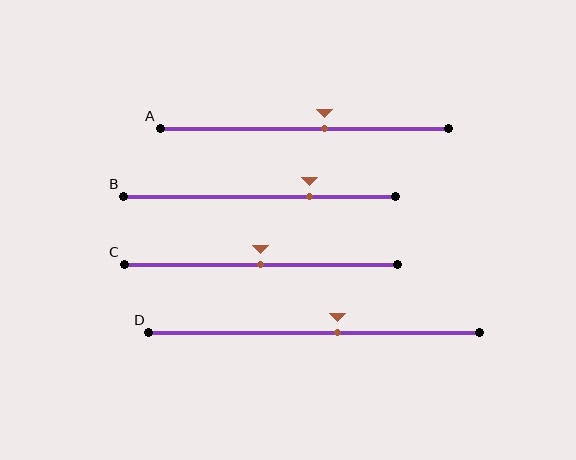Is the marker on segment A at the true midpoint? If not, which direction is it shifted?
No, the marker on segment A is shifted to the right by about 7% of the segment length.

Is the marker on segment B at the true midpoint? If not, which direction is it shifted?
No, the marker on segment B is shifted to the right by about 18% of the segment length.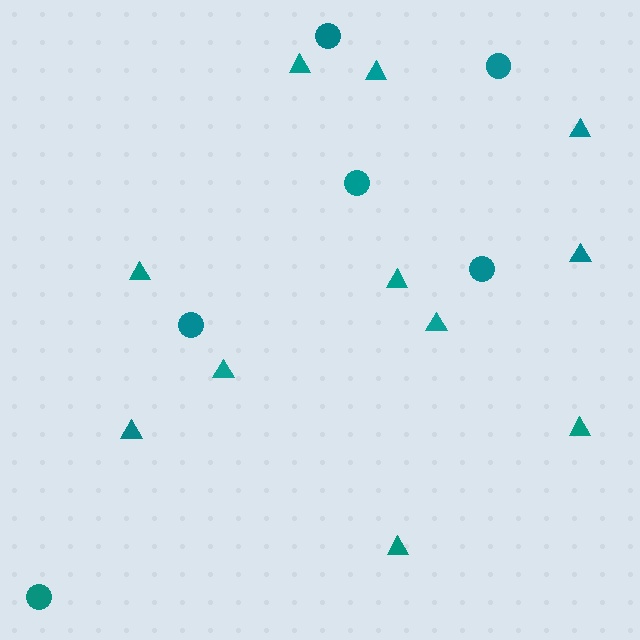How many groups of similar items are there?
There are 2 groups: one group of triangles (11) and one group of circles (6).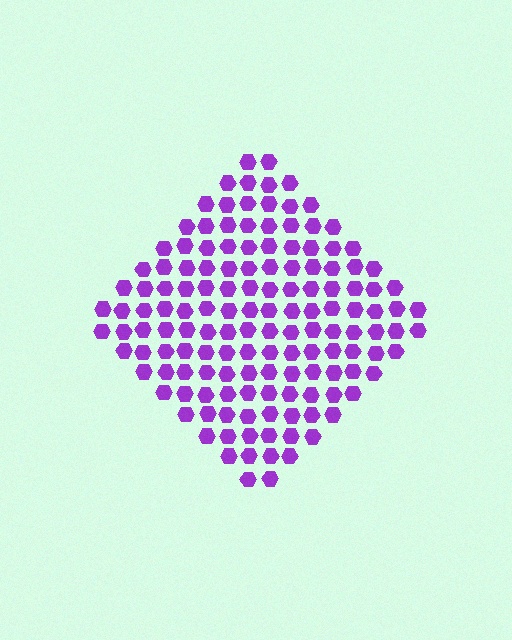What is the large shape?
The large shape is a diamond.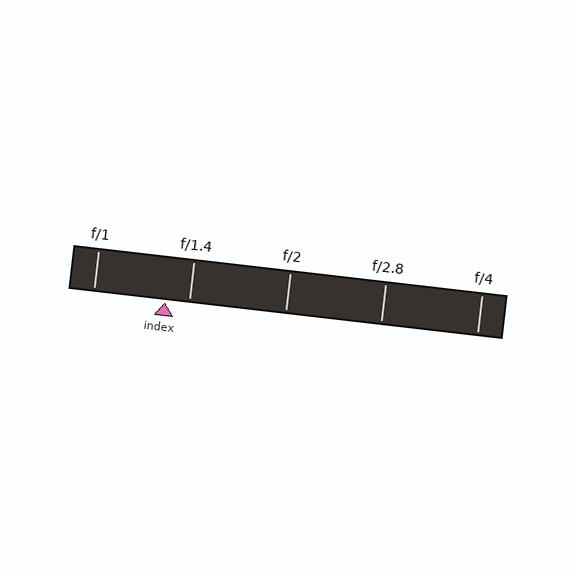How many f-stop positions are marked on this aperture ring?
There are 5 f-stop positions marked.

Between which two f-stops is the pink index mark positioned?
The index mark is between f/1 and f/1.4.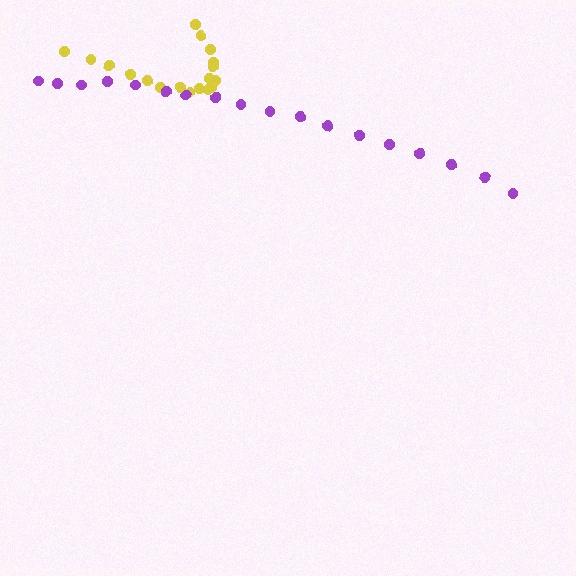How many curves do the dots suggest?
There are 2 distinct paths.